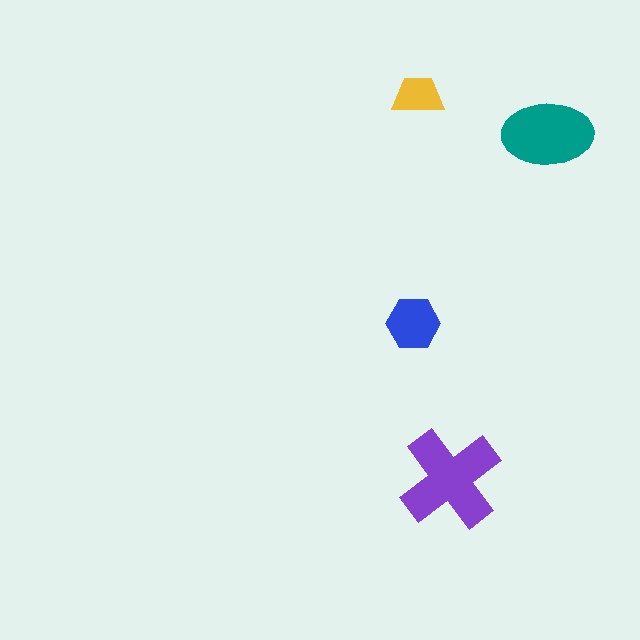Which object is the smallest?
The yellow trapezoid.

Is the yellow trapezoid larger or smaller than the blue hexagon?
Smaller.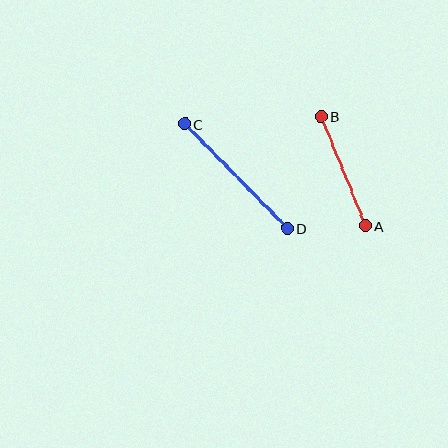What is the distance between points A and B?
The distance is approximately 118 pixels.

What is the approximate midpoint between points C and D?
The midpoint is at approximately (236, 176) pixels.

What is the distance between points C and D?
The distance is approximately 146 pixels.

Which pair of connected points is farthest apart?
Points C and D are farthest apart.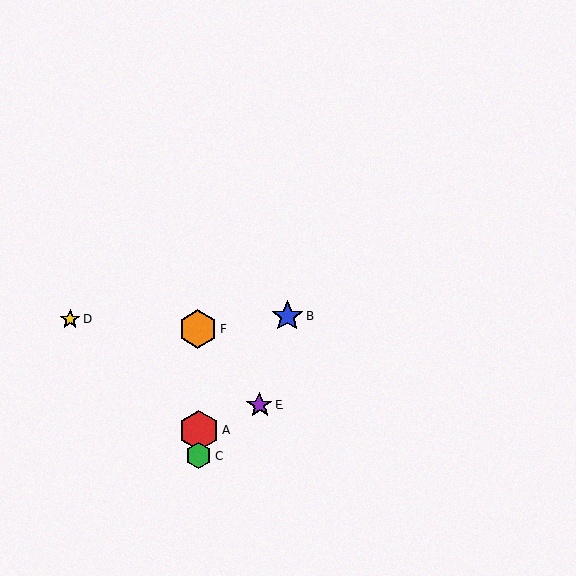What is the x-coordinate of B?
Object B is at x≈287.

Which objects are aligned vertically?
Objects A, C, F are aligned vertically.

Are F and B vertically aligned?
No, F is at x≈198 and B is at x≈287.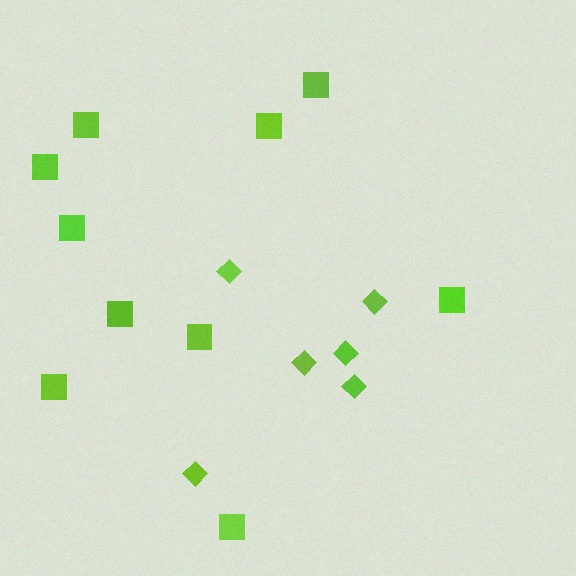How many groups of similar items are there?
There are 2 groups: one group of diamonds (6) and one group of squares (10).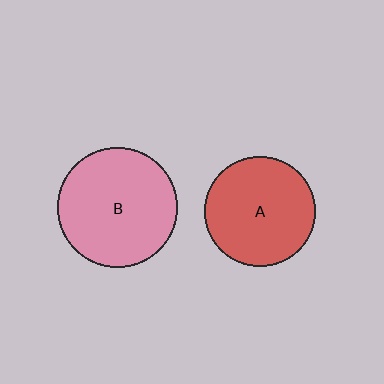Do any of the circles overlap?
No, none of the circles overlap.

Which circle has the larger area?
Circle B (pink).